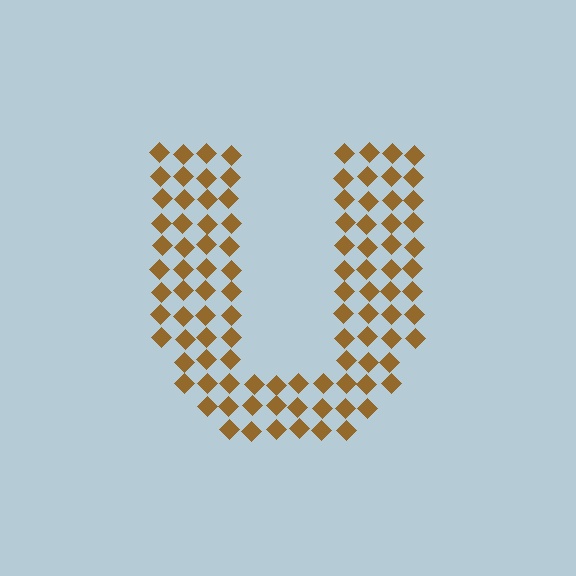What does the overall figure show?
The overall figure shows the letter U.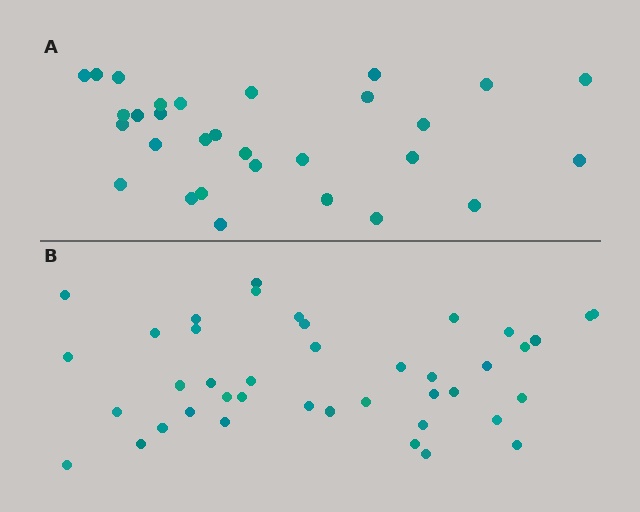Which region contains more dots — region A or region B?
Region B (the bottom region) has more dots.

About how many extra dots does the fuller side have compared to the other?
Region B has roughly 12 or so more dots than region A.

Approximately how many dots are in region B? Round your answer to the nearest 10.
About 40 dots. (The exact count is 41, which rounds to 40.)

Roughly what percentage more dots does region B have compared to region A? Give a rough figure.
About 35% more.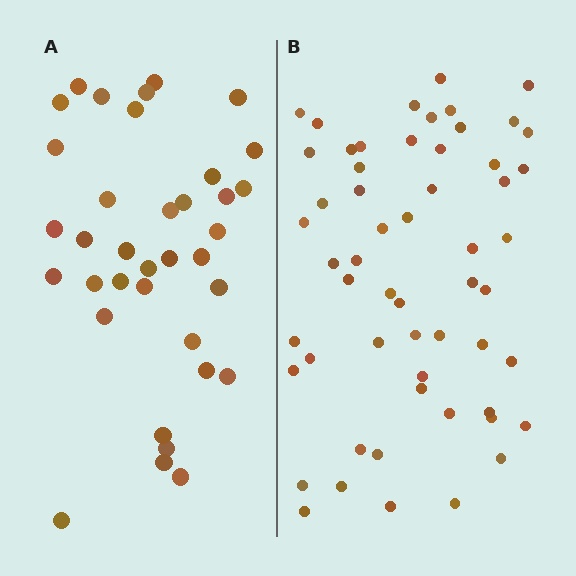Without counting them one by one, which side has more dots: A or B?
Region B (the right region) has more dots.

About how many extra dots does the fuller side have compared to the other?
Region B has approximately 20 more dots than region A.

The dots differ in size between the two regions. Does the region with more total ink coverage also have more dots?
No. Region A has more total ink coverage because its dots are larger, but region B actually contains more individual dots. Total area can be misleading — the number of items is what matters here.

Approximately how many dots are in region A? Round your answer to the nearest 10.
About 40 dots. (The exact count is 36, which rounds to 40.)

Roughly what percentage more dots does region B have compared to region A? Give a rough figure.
About 55% more.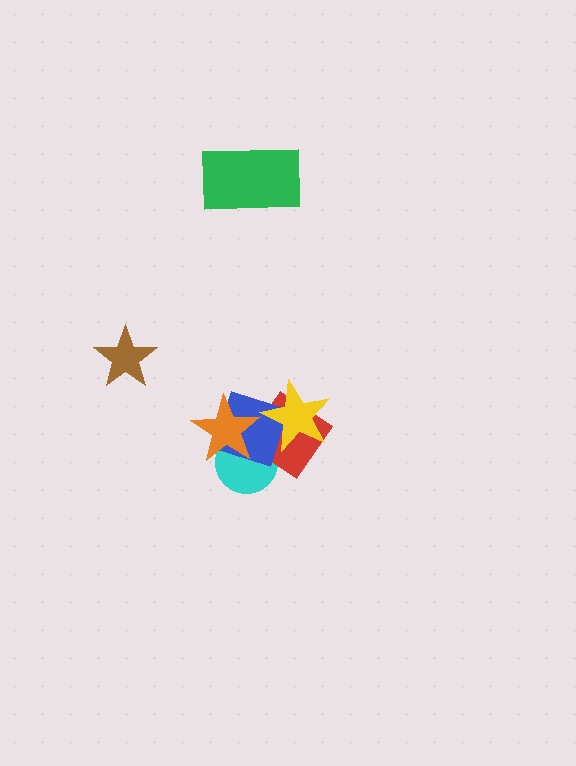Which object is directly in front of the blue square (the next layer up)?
The yellow star is directly in front of the blue square.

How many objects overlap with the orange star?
3 objects overlap with the orange star.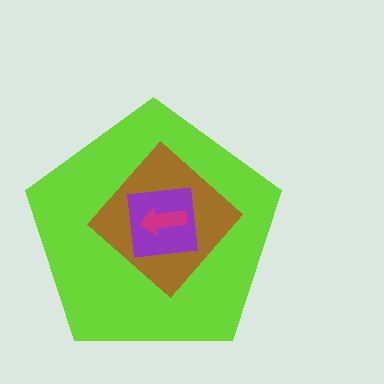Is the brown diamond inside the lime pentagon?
Yes.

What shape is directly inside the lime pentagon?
The brown diamond.